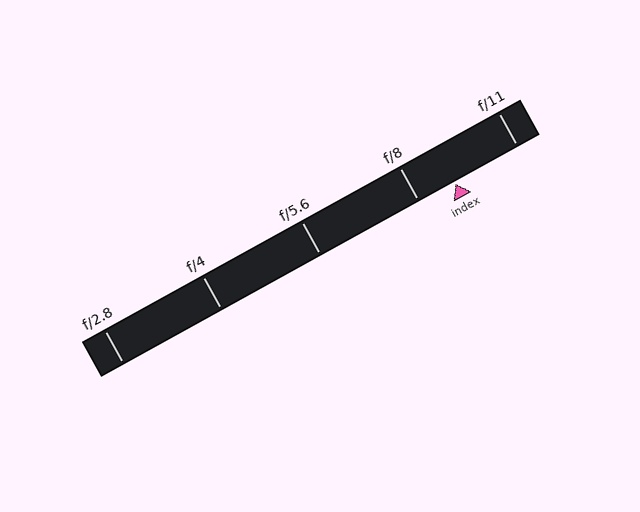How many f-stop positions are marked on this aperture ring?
There are 5 f-stop positions marked.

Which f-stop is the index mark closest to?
The index mark is closest to f/8.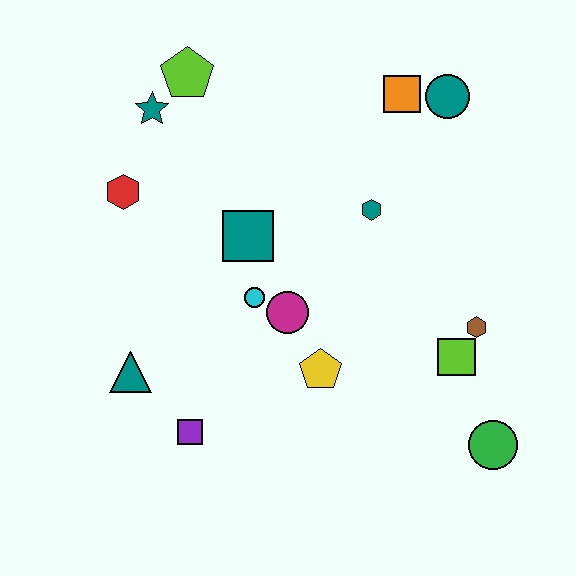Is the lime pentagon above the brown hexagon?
Yes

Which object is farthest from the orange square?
The purple square is farthest from the orange square.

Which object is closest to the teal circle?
The orange square is closest to the teal circle.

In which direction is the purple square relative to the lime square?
The purple square is to the left of the lime square.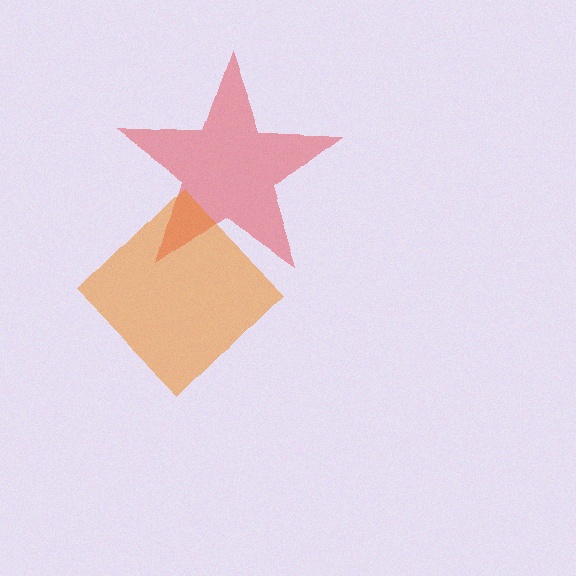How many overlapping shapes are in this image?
There are 2 overlapping shapes in the image.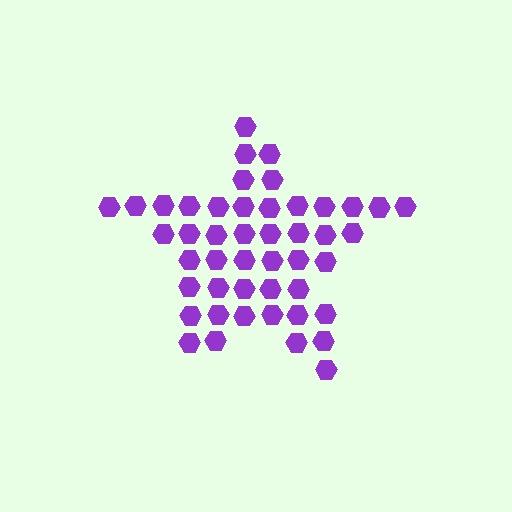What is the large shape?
The large shape is a star.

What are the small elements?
The small elements are hexagons.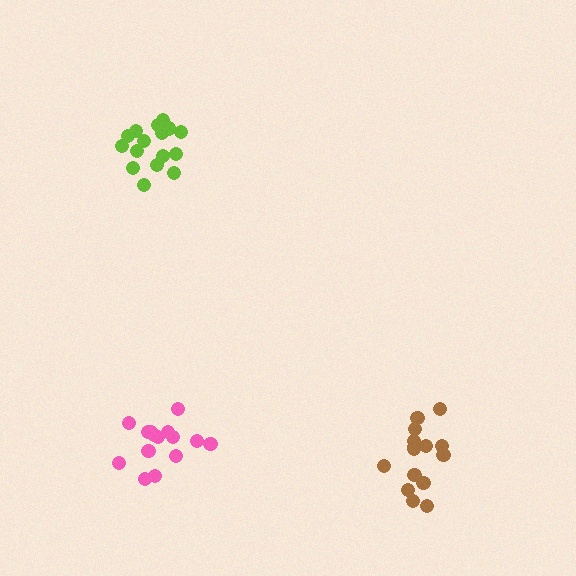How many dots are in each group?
Group 1: 15 dots, Group 2: 15 dots, Group 3: 16 dots (46 total).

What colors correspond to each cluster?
The clusters are colored: pink, brown, lime.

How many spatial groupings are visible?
There are 3 spatial groupings.